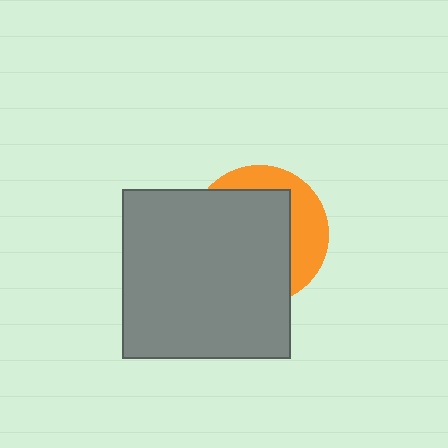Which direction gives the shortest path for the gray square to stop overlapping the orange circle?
Moving toward the lower-left gives the shortest separation.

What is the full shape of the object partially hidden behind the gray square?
The partially hidden object is an orange circle.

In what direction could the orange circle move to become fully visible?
The orange circle could move toward the upper-right. That would shift it out from behind the gray square entirely.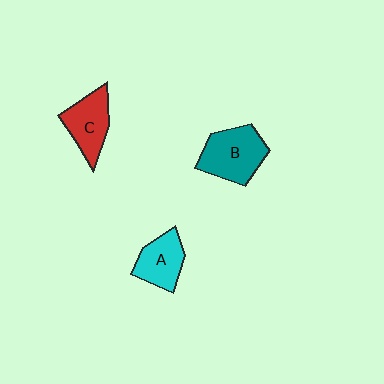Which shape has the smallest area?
Shape A (cyan).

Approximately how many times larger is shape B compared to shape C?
Approximately 1.3 times.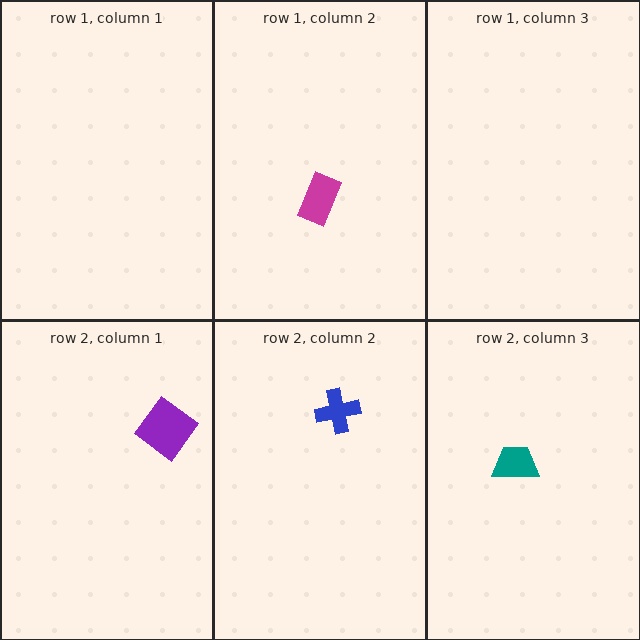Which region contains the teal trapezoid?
The row 2, column 3 region.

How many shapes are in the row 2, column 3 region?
1.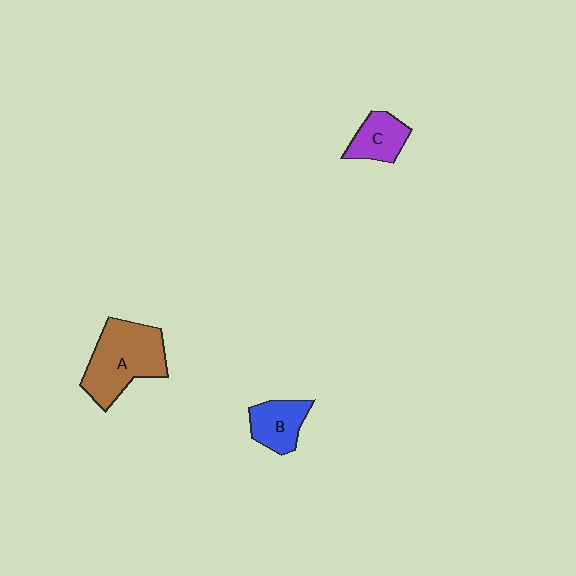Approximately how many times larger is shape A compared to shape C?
Approximately 2.1 times.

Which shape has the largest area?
Shape A (brown).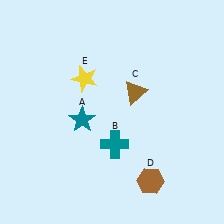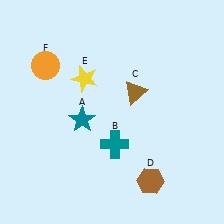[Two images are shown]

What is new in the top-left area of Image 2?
An orange circle (F) was added in the top-left area of Image 2.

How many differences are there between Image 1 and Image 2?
There is 1 difference between the two images.